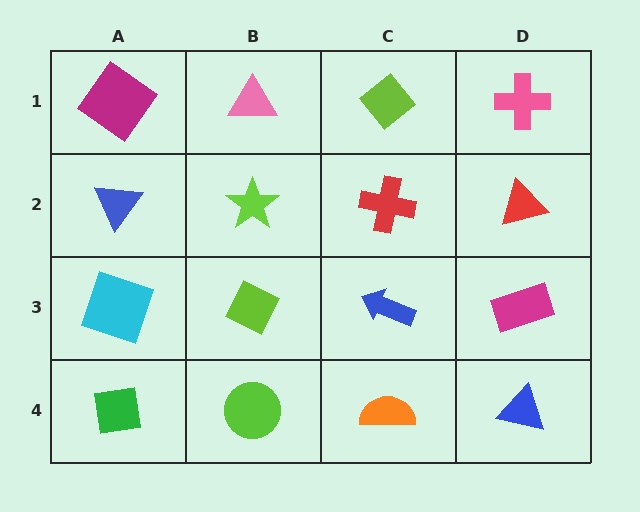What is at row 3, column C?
A blue arrow.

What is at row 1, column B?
A pink triangle.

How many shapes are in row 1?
4 shapes.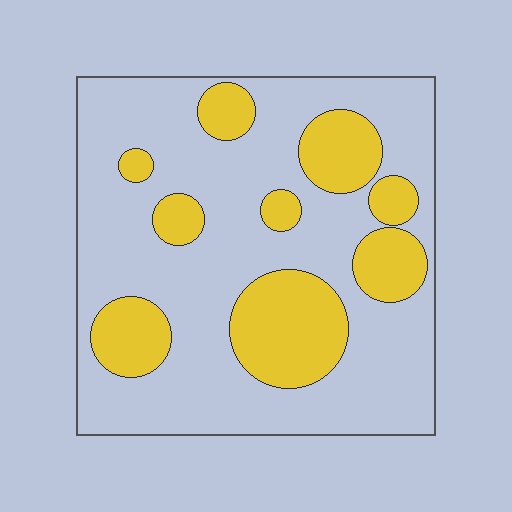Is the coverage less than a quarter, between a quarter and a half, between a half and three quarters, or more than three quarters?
Between a quarter and a half.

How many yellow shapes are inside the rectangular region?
9.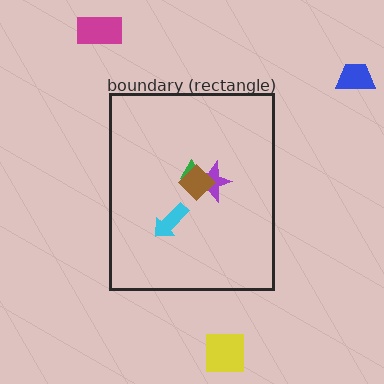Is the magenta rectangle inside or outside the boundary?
Outside.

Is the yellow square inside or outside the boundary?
Outside.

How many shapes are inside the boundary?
4 inside, 3 outside.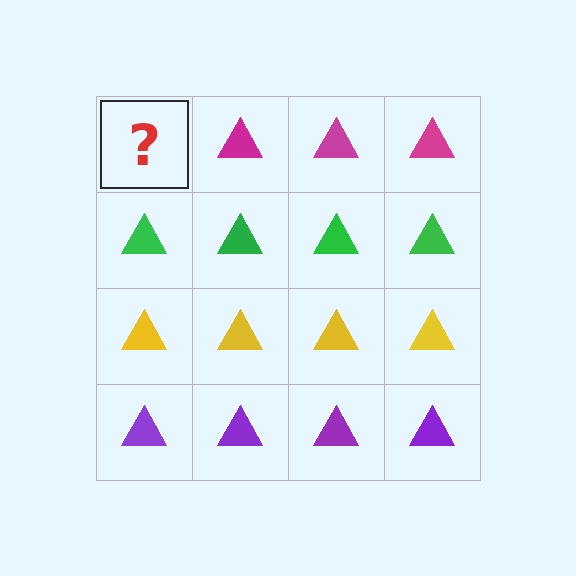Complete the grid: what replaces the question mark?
The question mark should be replaced with a magenta triangle.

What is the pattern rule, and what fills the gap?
The rule is that each row has a consistent color. The gap should be filled with a magenta triangle.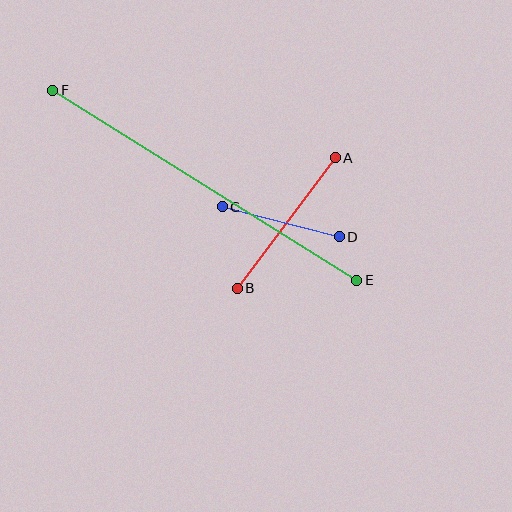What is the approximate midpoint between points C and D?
The midpoint is at approximately (281, 222) pixels.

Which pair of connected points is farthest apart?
Points E and F are farthest apart.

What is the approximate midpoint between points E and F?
The midpoint is at approximately (205, 185) pixels.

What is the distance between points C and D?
The distance is approximately 121 pixels.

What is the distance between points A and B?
The distance is approximately 163 pixels.